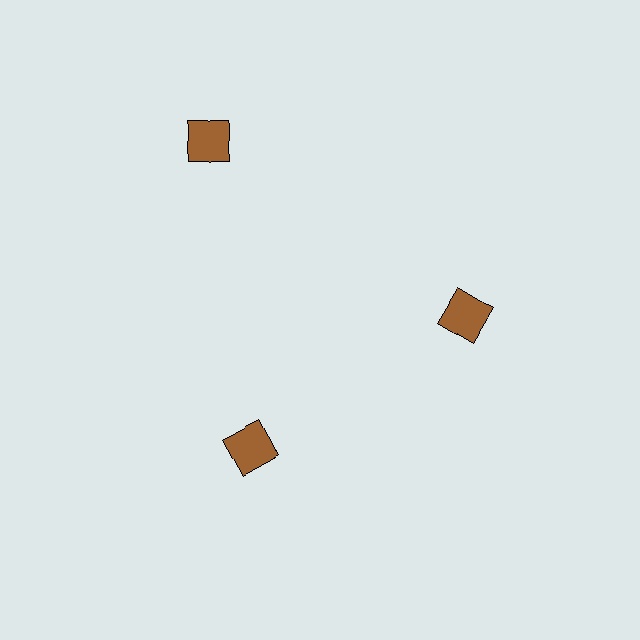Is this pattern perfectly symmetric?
No. The 3 brown squares are arranged in a ring, but one element near the 11 o'clock position is pushed outward from the center, breaking the 3-fold rotational symmetry.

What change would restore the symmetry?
The symmetry would be restored by moving it inward, back onto the ring so that all 3 squares sit at equal angles and equal distance from the center.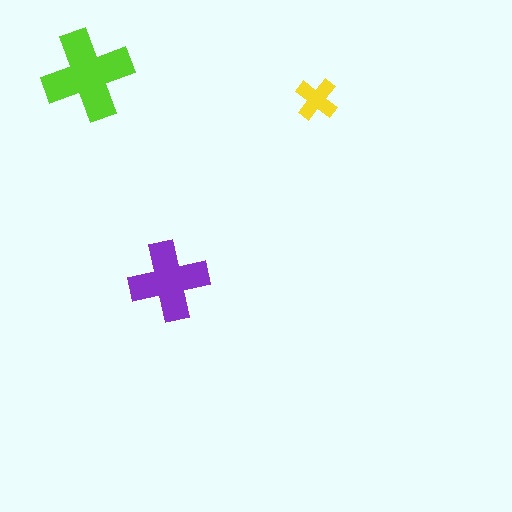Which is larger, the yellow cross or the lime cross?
The lime one.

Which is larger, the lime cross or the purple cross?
The lime one.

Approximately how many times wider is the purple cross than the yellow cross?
About 2 times wider.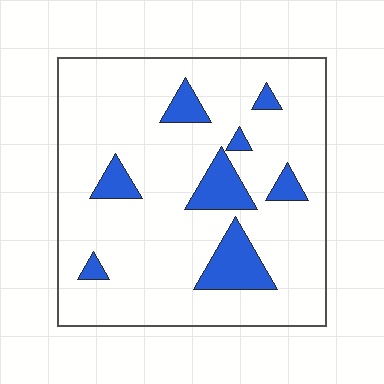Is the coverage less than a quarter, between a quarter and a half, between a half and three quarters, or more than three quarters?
Less than a quarter.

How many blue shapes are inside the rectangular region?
8.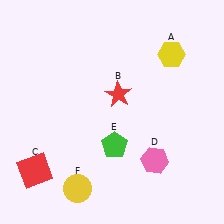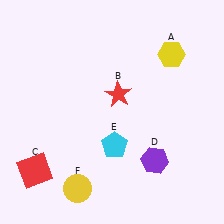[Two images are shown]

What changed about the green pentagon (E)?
In Image 1, E is green. In Image 2, it changed to cyan.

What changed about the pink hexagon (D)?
In Image 1, D is pink. In Image 2, it changed to purple.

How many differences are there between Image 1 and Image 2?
There are 2 differences between the two images.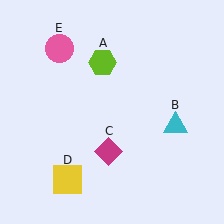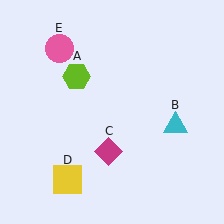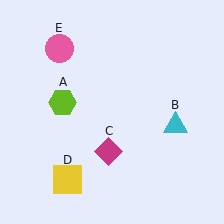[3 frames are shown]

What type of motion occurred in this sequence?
The lime hexagon (object A) rotated counterclockwise around the center of the scene.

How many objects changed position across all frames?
1 object changed position: lime hexagon (object A).